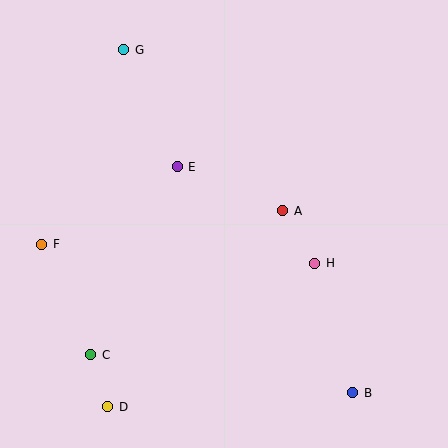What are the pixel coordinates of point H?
Point H is at (315, 263).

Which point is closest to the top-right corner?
Point A is closest to the top-right corner.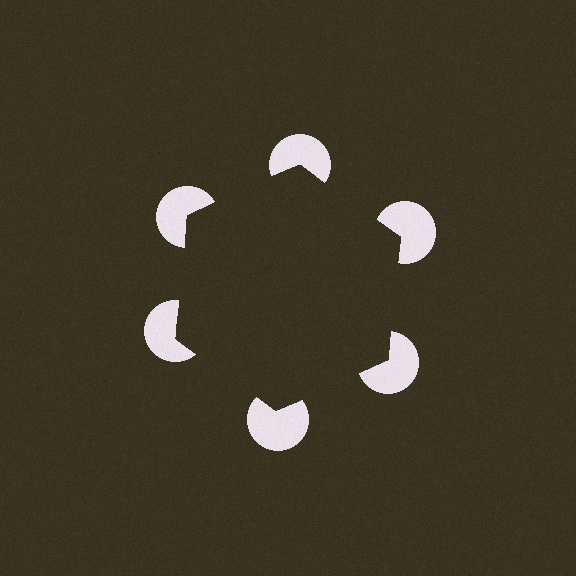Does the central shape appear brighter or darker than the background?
It typically appears slightly darker than the background, even though no actual brightness change is drawn.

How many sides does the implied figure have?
6 sides.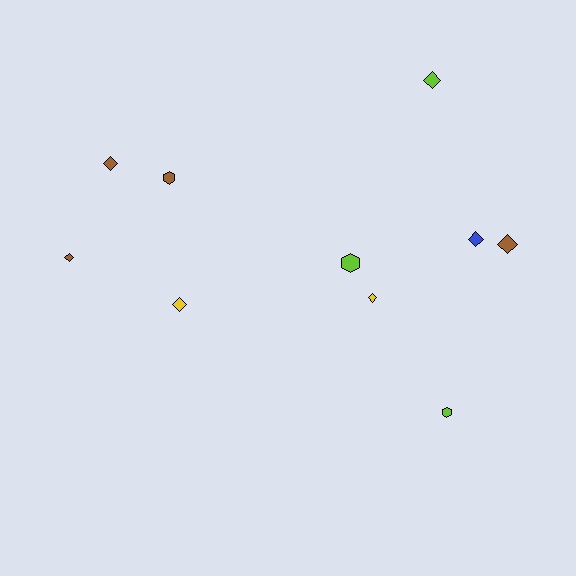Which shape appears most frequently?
Diamond, with 7 objects.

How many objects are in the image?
There are 10 objects.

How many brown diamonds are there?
There are 3 brown diamonds.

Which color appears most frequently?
Brown, with 4 objects.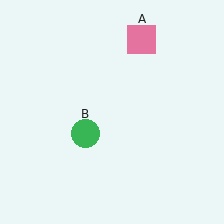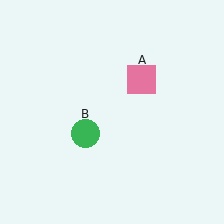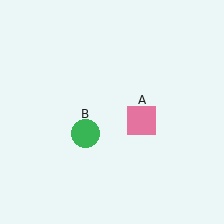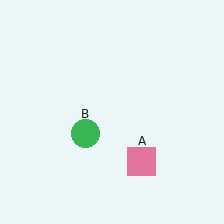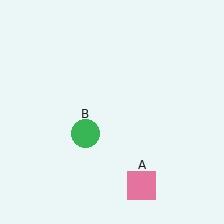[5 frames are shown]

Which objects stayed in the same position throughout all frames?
Green circle (object B) remained stationary.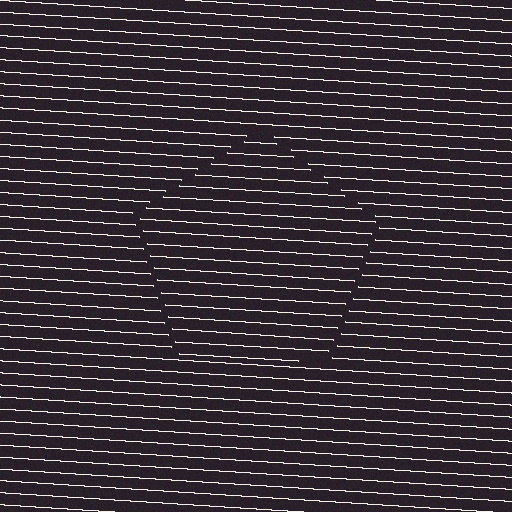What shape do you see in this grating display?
An illusory pentagon. The interior of the shape contains the same grating, shifted by half a period — the contour is defined by the phase discontinuity where line-ends from the inner and outer gratings abut.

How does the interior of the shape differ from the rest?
The interior of the shape contains the same grating, shifted by half a period — the contour is defined by the phase discontinuity where line-ends from the inner and outer gratings abut.